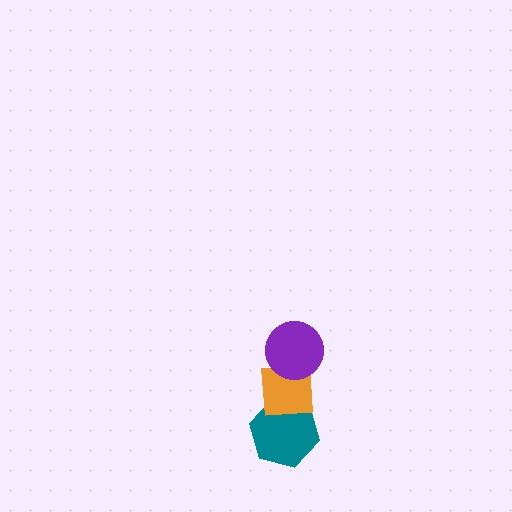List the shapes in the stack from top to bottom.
From top to bottom: the purple circle, the orange square, the teal hexagon.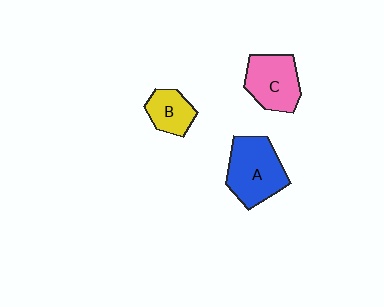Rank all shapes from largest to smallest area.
From largest to smallest: A (blue), C (pink), B (yellow).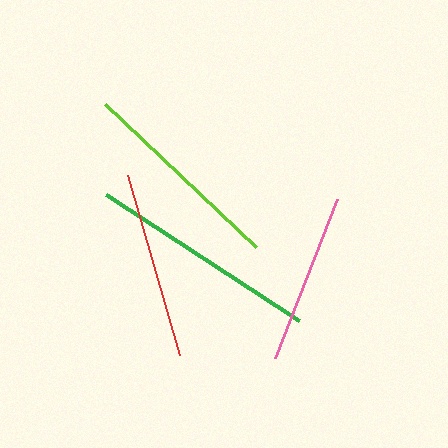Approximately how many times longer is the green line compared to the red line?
The green line is approximately 1.2 times the length of the red line.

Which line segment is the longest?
The green line is the longest at approximately 231 pixels.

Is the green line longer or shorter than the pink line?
The green line is longer than the pink line.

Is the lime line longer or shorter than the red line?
The lime line is longer than the red line.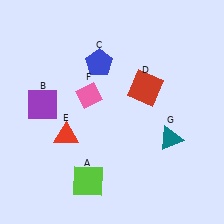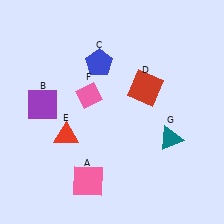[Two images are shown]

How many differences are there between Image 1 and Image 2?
There is 1 difference between the two images.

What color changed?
The square (A) changed from lime in Image 1 to pink in Image 2.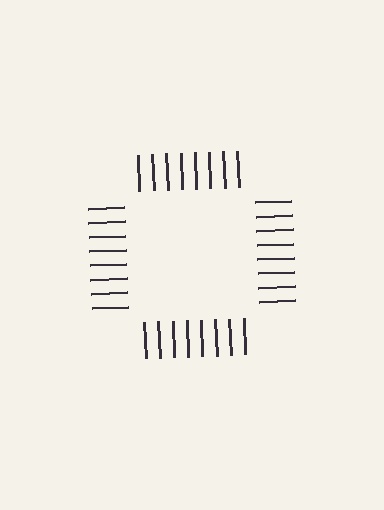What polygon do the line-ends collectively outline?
An illusory square — the line segments terminate on its edges but no continuous stroke is drawn.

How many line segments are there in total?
32 — 8 along each of the 4 edges.